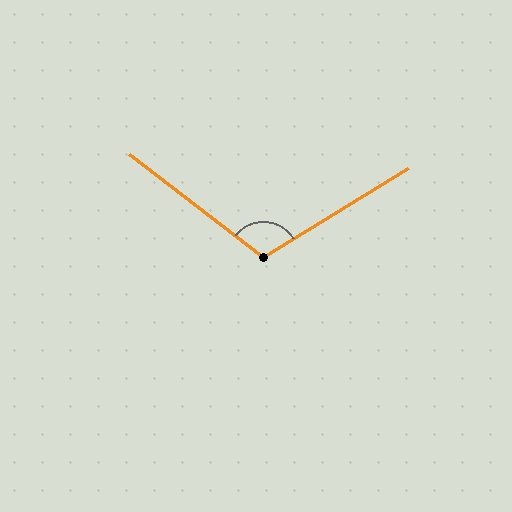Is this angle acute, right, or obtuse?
It is obtuse.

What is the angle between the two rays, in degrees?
Approximately 111 degrees.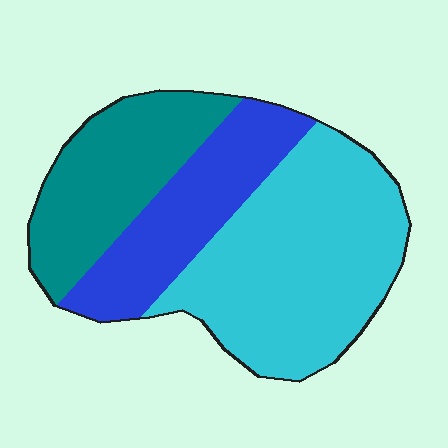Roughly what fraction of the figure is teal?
Teal covers about 25% of the figure.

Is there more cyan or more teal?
Cyan.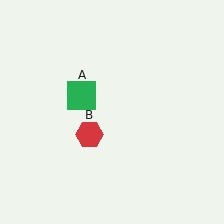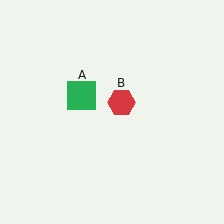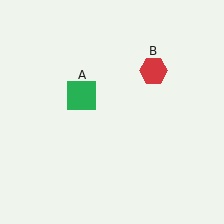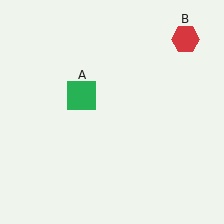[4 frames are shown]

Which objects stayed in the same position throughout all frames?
Green square (object A) remained stationary.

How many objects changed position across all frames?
1 object changed position: red hexagon (object B).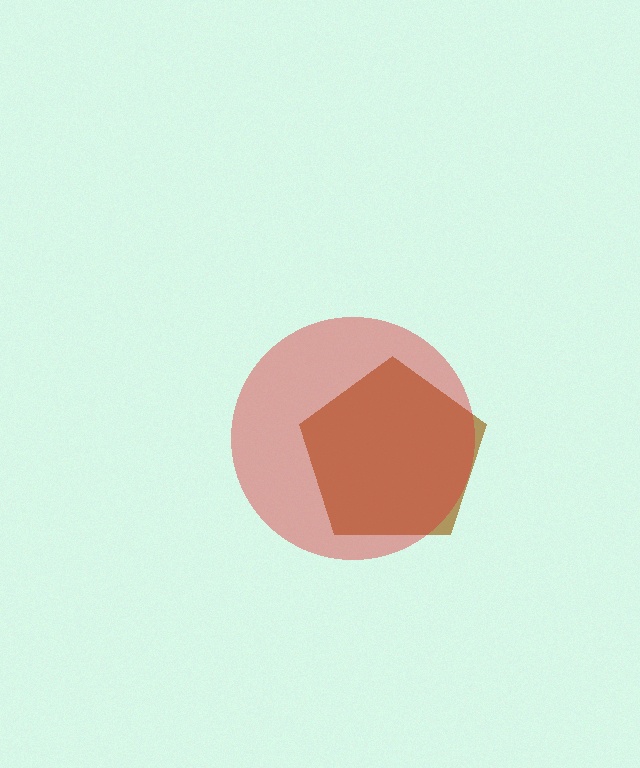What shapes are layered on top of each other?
The layered shapes are: a brown pentagon, a red circle.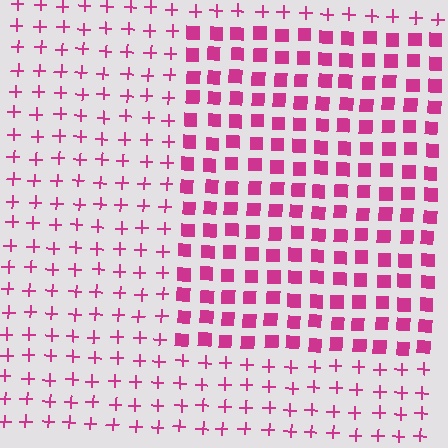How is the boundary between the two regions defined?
The boundary is defined by a change in element shape: squares inside vs. plus signs outside. All elements share the same color and spacing.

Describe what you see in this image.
The image is filled with small magenta elements arranged in a uniform grid. A rectangle-shaped region contains squares, while the surrounding area contains plus signs. The boundary is defined purely by the change in element shape.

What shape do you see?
I see a rectangle.